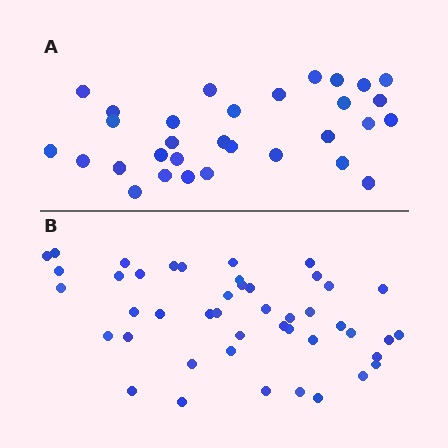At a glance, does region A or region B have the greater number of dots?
Region B (the bottom region) has more dots.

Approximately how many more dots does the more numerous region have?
Region B has approximately 15 more dots than region A.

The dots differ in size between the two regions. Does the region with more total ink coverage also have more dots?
No. Region A has more total ink coverage because its dots are larger, but region B actually contains more individual dots. Total area can be misleading — the number of items is what matters here.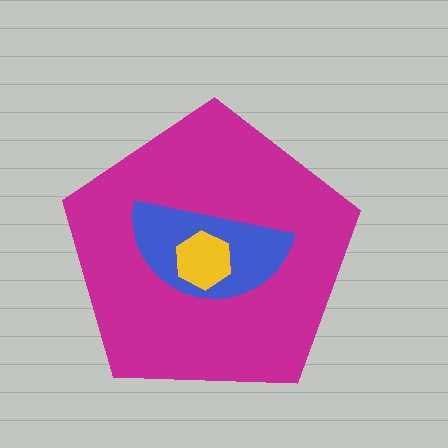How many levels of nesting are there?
3.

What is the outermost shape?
The magenta pentagon.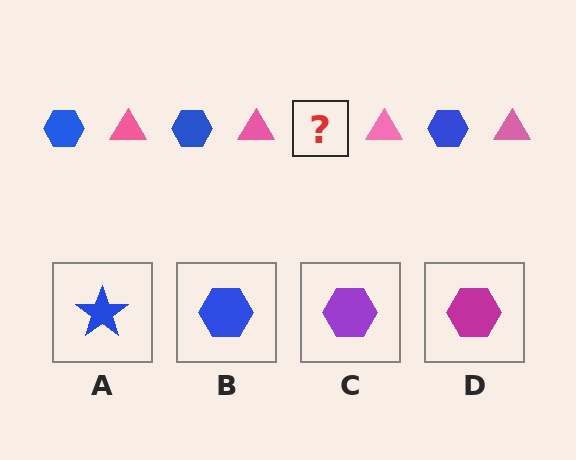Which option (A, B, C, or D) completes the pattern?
B.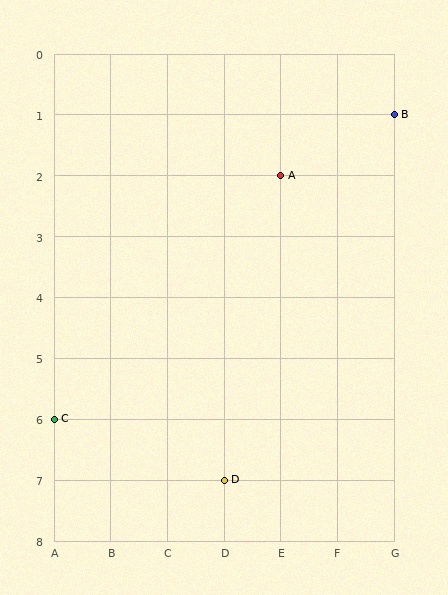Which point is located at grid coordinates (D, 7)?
Point D is at (D, 7).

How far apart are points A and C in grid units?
Points A and C are 4 columns and 4 rows apart (about 5.7 grid units diagonally).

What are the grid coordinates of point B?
Point B is at grid coordinates (G, 1).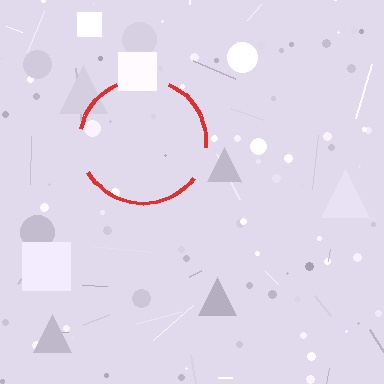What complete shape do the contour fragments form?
The contour fragments form a circle.